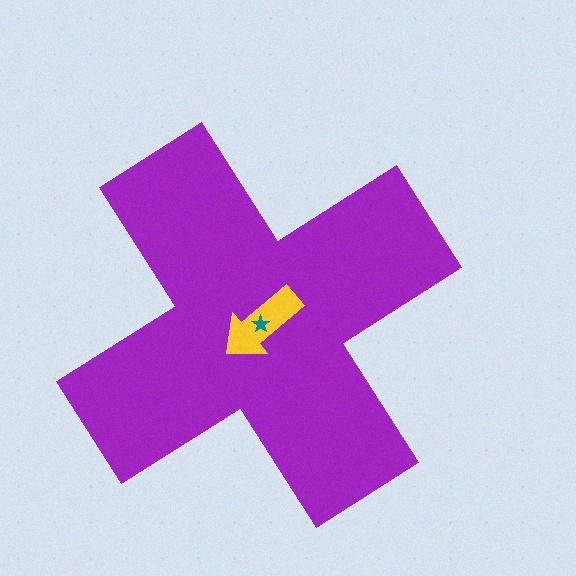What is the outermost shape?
The purple cross.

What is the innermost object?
The teal star.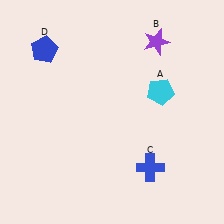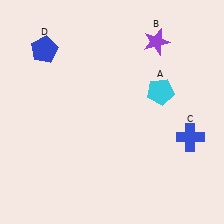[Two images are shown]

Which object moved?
The blue cross (C) moved right.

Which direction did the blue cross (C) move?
The blue cross (C) moved right.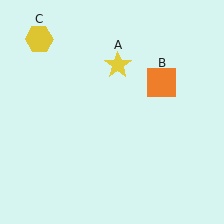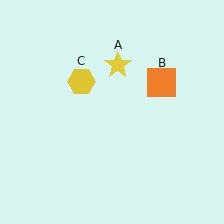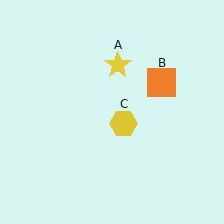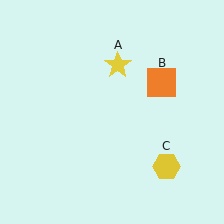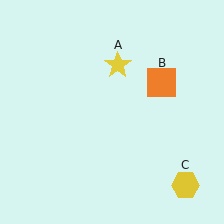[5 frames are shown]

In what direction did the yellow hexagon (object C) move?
The yellow hexagon (object C) moved down and to the right.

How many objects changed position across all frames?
1 object changed position: yellow hexagon (object C).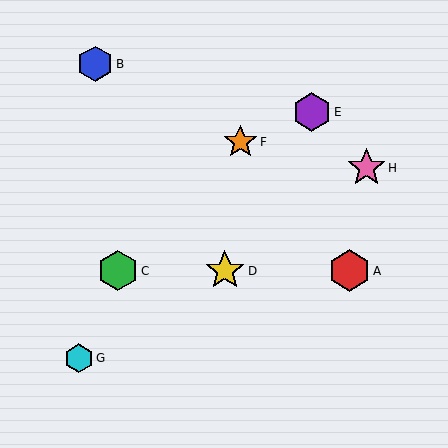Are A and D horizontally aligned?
Yes, both are at y≈271.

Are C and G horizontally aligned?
No, C is at y≈271 and G is at y≈358.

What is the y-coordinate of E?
Object E is at y≈112.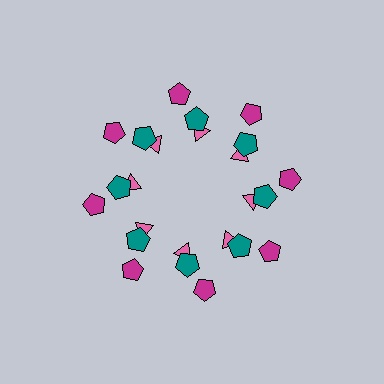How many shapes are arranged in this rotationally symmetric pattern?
There are 24 shapes, arranged in 8 groups of 3.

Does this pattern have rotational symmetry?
Yes, this pattern has 8-fold rotational symmetry. It looks the same after rotating 45 degrees around the center.